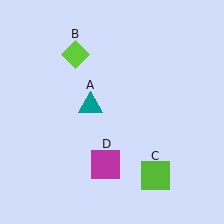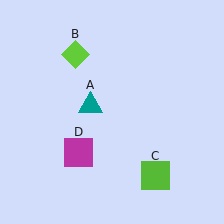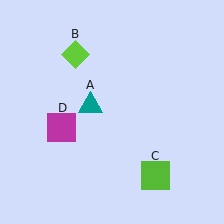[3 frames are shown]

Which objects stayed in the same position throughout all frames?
Teal triangle (object A) and lime diamond (object B) and lime square (object C) remained stationary.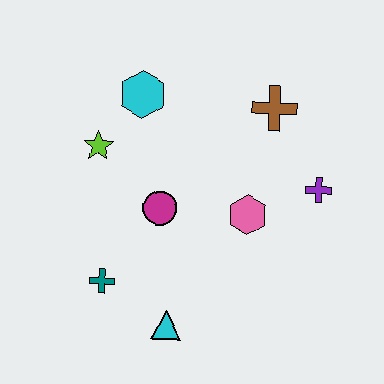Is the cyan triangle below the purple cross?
Yes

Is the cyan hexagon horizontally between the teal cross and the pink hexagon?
Yes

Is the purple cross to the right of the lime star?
Yes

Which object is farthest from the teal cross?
The brown cross is farthest from the teal cross.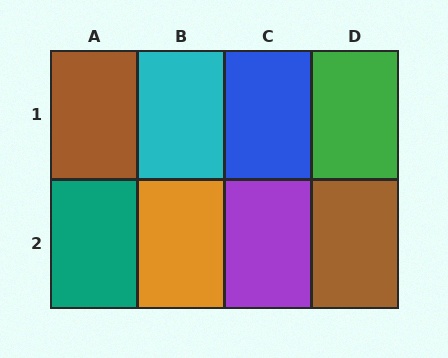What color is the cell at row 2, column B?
Orange.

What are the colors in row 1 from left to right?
Brown, cyan, blue, green.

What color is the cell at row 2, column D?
Brown.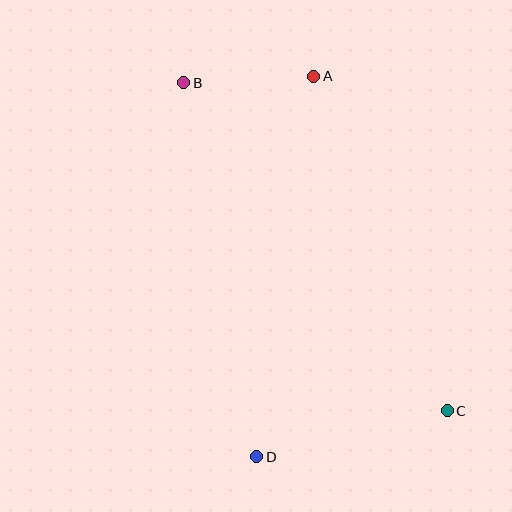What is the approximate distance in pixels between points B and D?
The distance between B and D is approximately 381 pixels.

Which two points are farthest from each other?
Points B and C are farthest from each other.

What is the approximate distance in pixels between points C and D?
The distance between C and D is approximately 196 pixels.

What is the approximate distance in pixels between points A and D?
The distance between A and D is approximately 385 pixels.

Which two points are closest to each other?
Points A and B are closest to each other.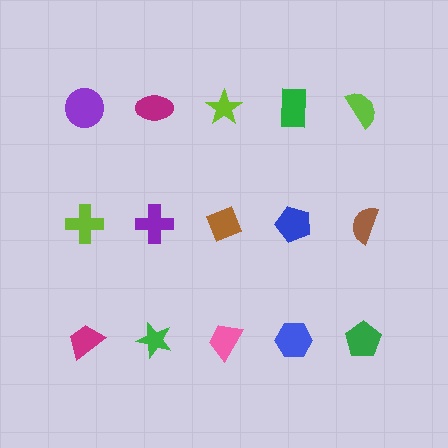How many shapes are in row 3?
5 shapes.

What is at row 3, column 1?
A magenta trapezoid.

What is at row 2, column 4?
A blue pentagon.